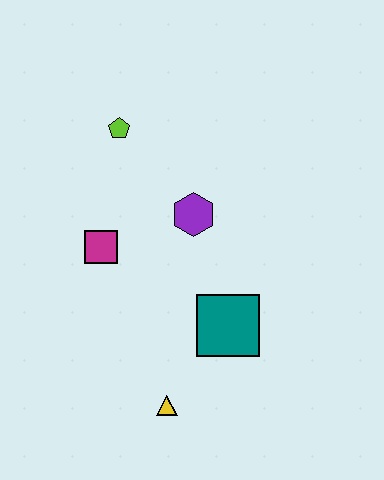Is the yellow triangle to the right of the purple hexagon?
No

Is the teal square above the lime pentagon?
No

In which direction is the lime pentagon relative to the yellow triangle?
The lime pentagon is above the yellow triangle.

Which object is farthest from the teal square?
The lime pentagon is farthest from the teal square.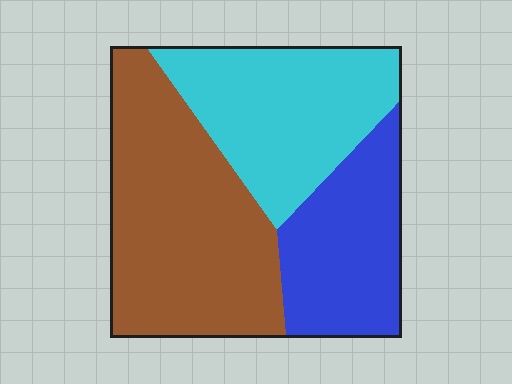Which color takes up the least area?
Blue, at roughly 25%.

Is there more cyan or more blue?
Cyan.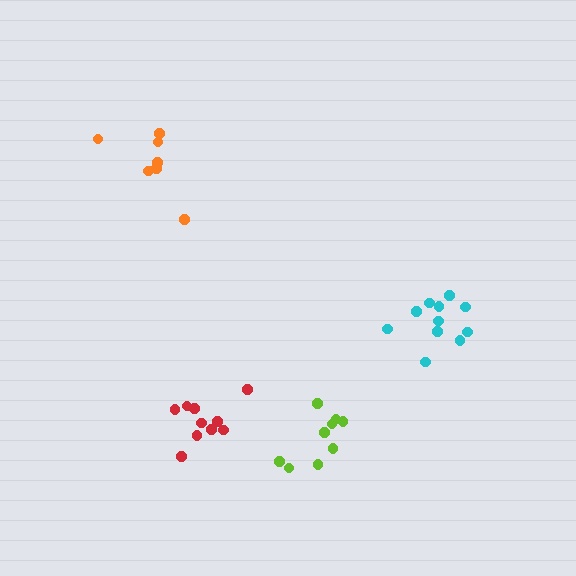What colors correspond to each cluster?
The clusters are colored: lime, cyan, red, orange.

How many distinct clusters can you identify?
There are 4 distinct clusters.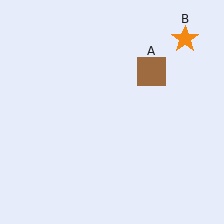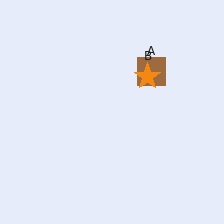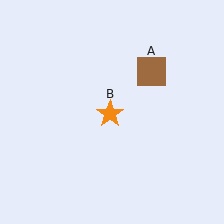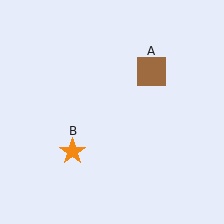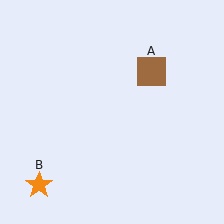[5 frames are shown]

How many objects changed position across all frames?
1 object changed position: orange star (object B).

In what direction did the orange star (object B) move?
The orange star (object B) moved down and to the left.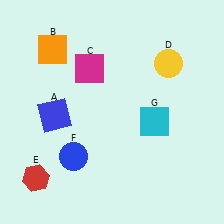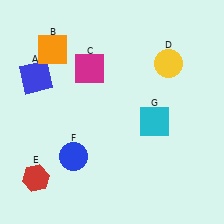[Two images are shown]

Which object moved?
The blue square (A) moved up.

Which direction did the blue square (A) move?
The blue square (A) moved up.